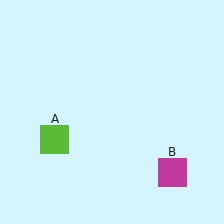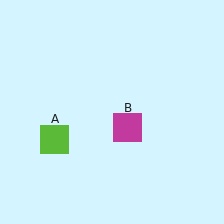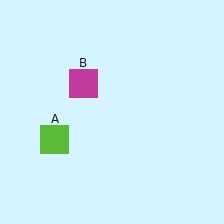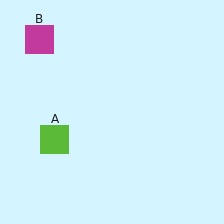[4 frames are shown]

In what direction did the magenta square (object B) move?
The magenta square (object B) moved up and to the left.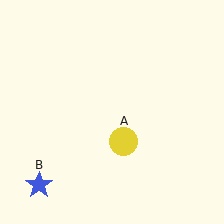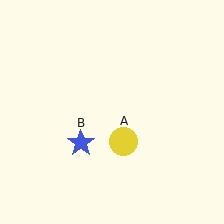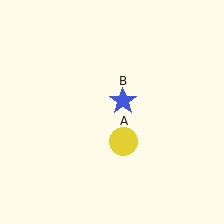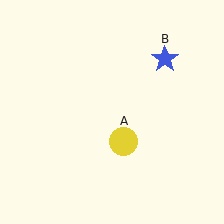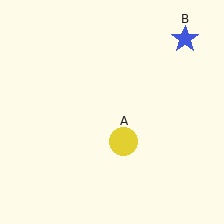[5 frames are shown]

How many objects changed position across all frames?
1 object changed position: blue star (object B).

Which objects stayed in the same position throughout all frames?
Yellow circle (object A) remained stationary.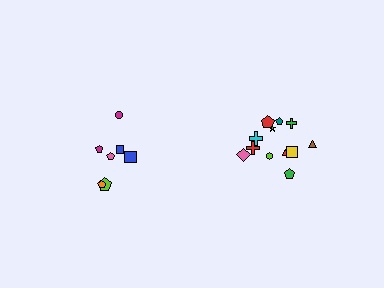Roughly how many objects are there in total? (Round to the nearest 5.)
Roughly 20 objects in total.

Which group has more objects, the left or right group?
The right group.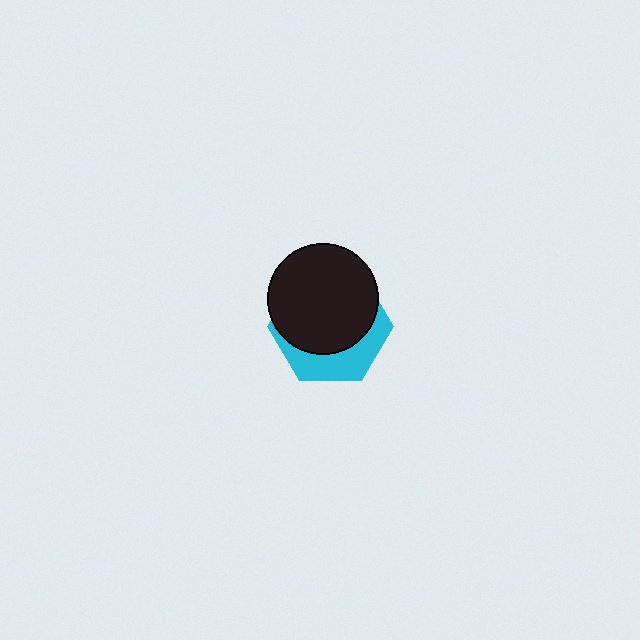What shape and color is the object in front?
The object in front is a black circle.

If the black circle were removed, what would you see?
You would see the complete cyan hexagon.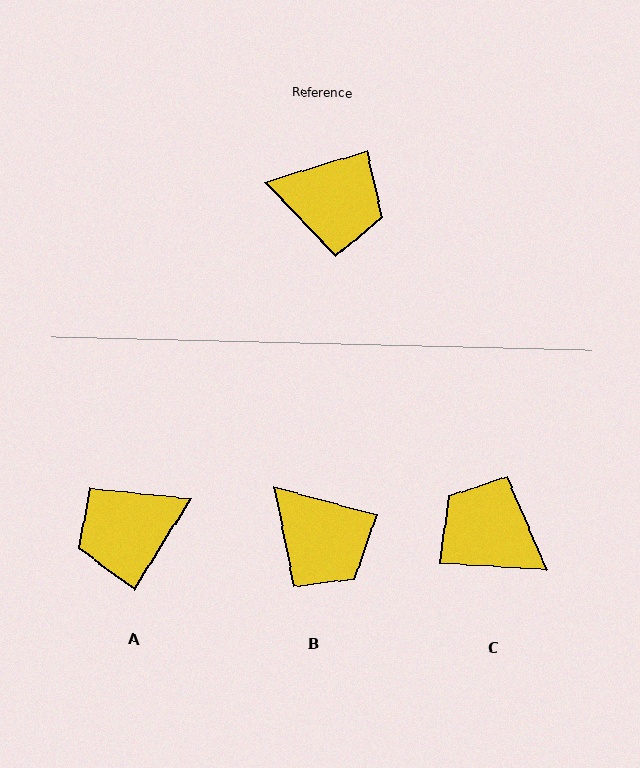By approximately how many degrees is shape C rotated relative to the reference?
Approximately 159 degrees counter-clockwise.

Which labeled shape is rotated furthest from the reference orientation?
C, about 159 degrees away.